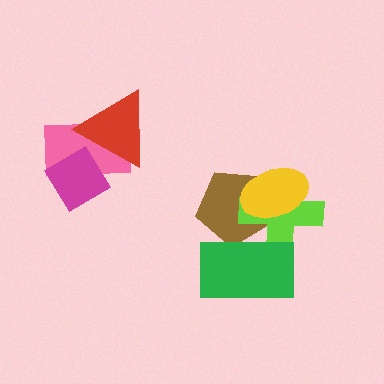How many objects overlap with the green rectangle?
2 objects overlap with the green rectangle.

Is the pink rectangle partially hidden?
Yes, it is partially covered by another shape.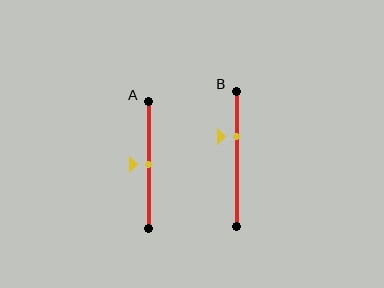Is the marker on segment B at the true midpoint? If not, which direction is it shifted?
No, the marker on segment B is shifted upward by about 17% of the segment length.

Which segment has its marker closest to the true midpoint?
Segment A has its marker closest to the true midpoint.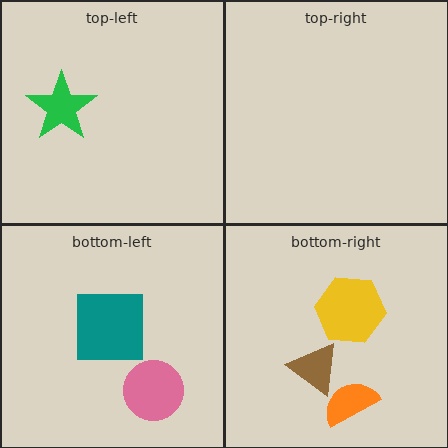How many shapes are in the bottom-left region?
2.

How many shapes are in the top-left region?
1.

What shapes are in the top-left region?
The green star.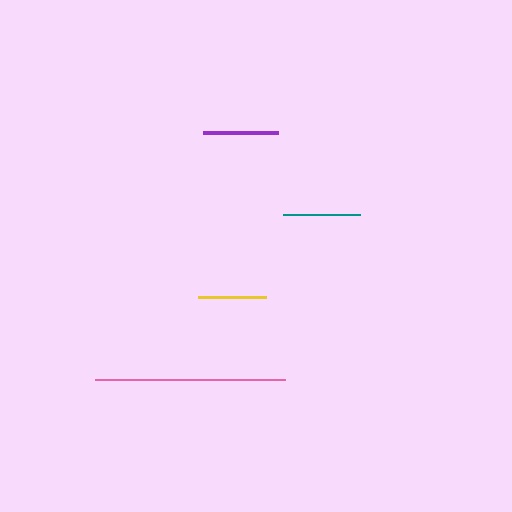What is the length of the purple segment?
The purple segment is approximately 75 pixels long.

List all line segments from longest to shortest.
From longest to shortest: pink, teal, purple, yellow.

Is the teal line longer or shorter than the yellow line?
The teal line is longer than the yellow line.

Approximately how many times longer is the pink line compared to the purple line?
The pink line is approximately 2.5 times the length of the purple line.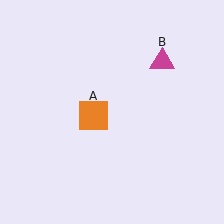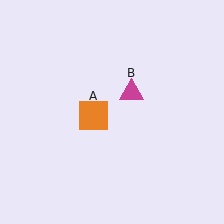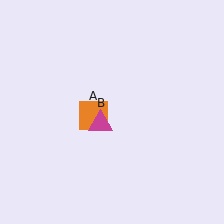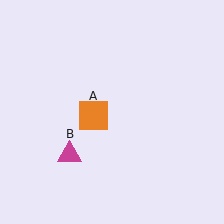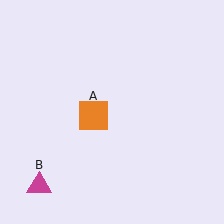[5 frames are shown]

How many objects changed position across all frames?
1 object changed position: magenta triangle (object B).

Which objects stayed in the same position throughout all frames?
Orange square (object A) remained stationary.